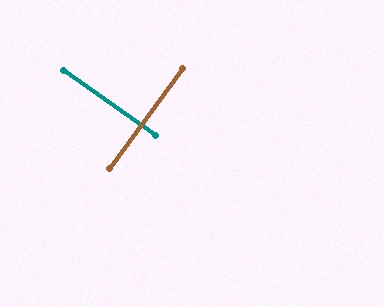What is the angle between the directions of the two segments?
Approximately 90 degrees.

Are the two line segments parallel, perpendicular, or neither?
Perpendicular — they meet at approximately 90°.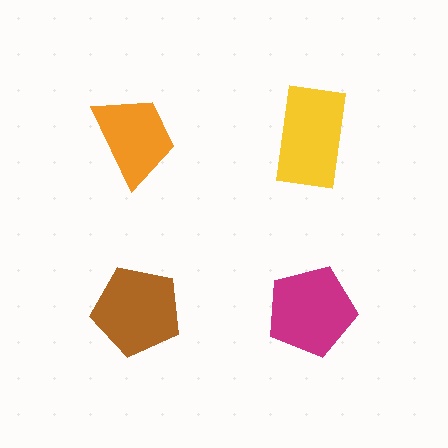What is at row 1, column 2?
A yellow rectangle.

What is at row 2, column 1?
A brown pentagon.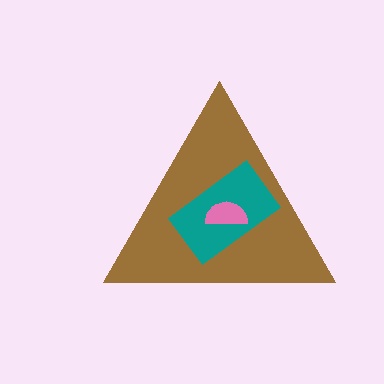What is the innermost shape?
The pink semicircle.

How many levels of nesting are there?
3.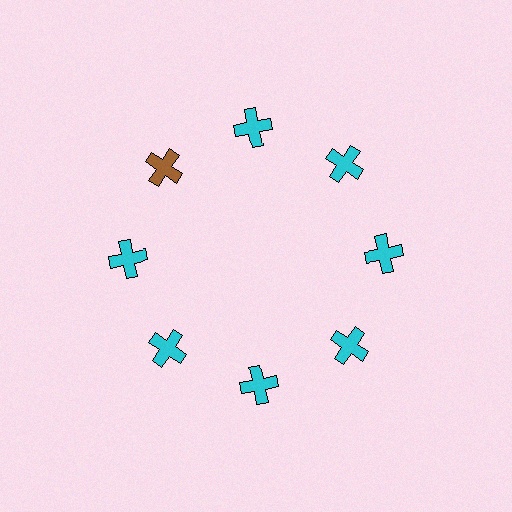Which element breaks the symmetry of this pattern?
The brown cross at roughly the 10 o'clock position breaks the symmetry. All other shapes are cyan crosses.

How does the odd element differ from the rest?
It has a different color: brown instead of cyan.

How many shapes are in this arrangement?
There are 8 shapes arranged in a ring pattern.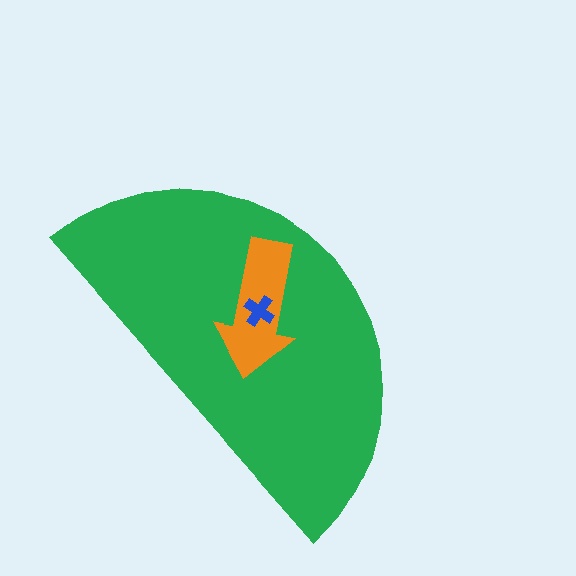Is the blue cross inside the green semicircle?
Yes.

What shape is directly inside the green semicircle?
The orange arrow.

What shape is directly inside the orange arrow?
The blue cross.